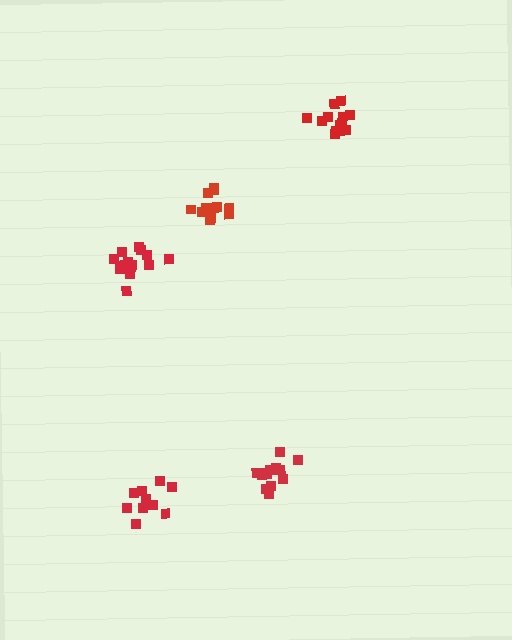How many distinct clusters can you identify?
There are 5 distinct clusters.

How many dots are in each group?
Group 1: 13 dots, Group 2: 12 dots, Group 3: 12 dots, Group 4: 10 dots, Group 5: 15 dots (62 total).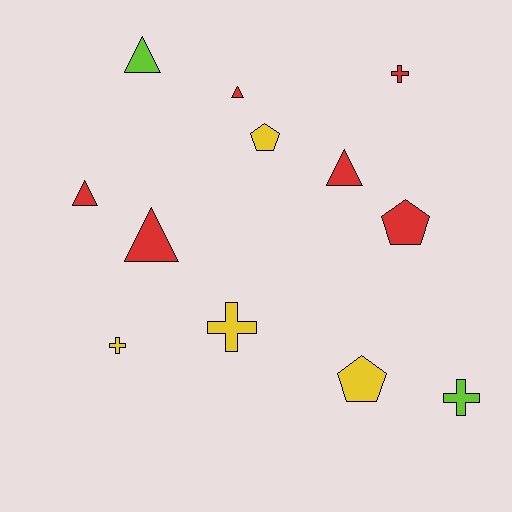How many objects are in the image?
There are 12 objects.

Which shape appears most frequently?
Triangle, with 5 objects.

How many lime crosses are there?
There is 1 lime cross.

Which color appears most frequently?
Red, with 6 objects.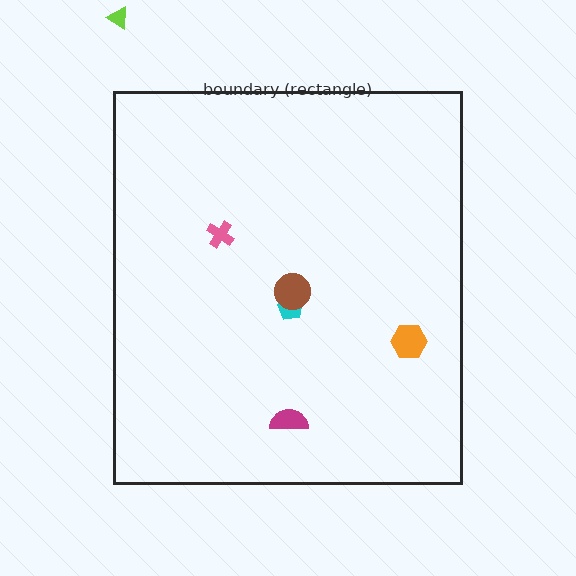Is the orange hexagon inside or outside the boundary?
Inside.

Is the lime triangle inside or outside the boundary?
Outside.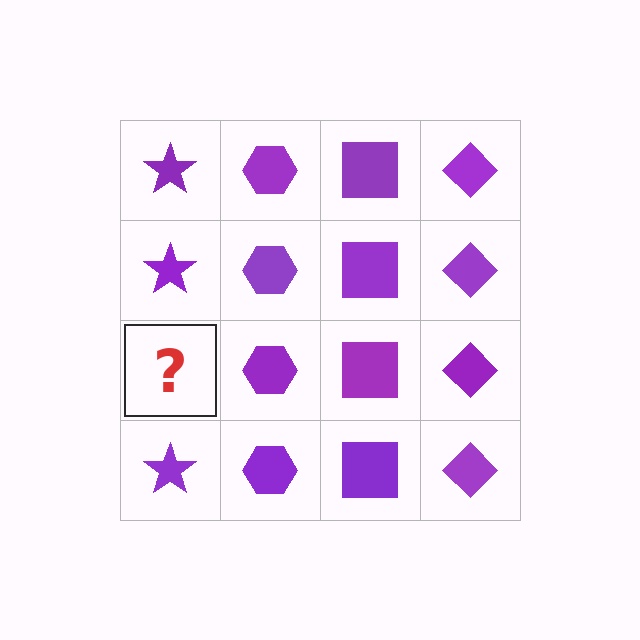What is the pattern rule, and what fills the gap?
The rule is that each column has a consistent shape. The gap should be filled with a purple star.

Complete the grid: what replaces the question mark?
The question mark should be replaced with a purple star.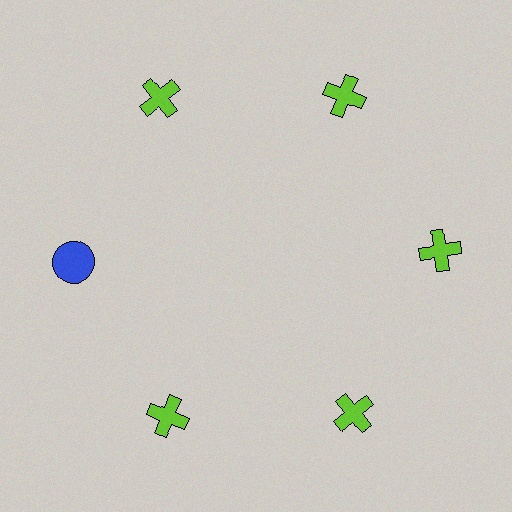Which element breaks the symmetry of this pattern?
The blue circle at roughly the 9 o'clock position breaks the symmetry. All other shapes are lime crosses.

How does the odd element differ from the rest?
It differs in both color (blue instead of lime) and shape (circle instead of cross).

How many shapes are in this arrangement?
There are 6 shapes arranged in a ring pattern.